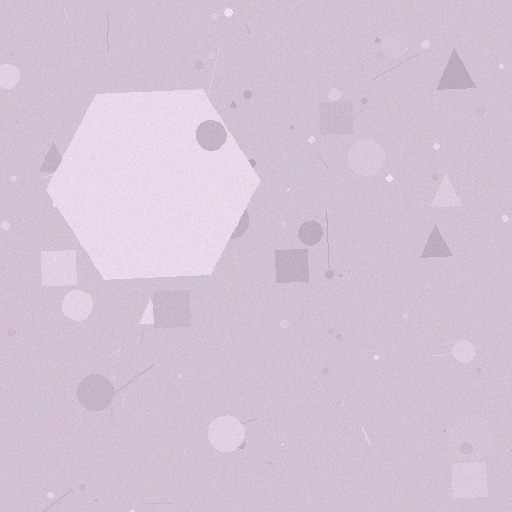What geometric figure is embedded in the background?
A hexagon is embedded in the background.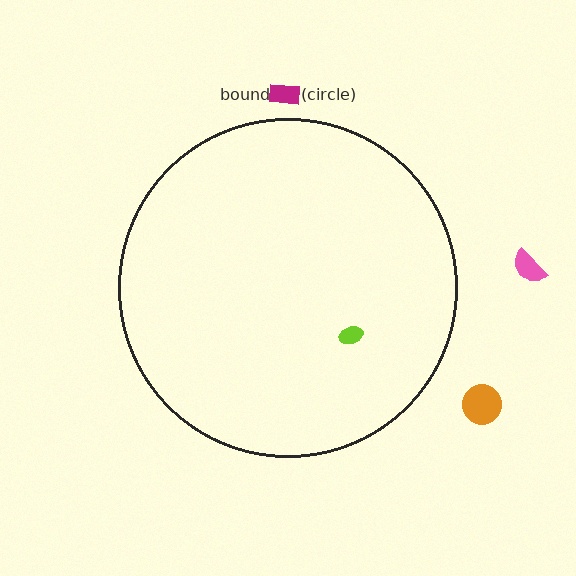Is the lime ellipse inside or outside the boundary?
Inside.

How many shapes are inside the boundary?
1 inside, 3 outside.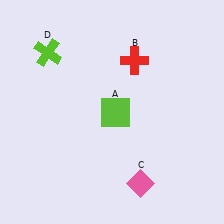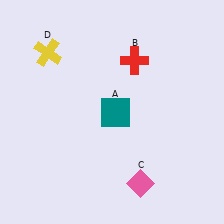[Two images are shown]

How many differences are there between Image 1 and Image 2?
There are 2 differences between the two images.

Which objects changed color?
A changed from lime to teal. D changed from lime to yellow.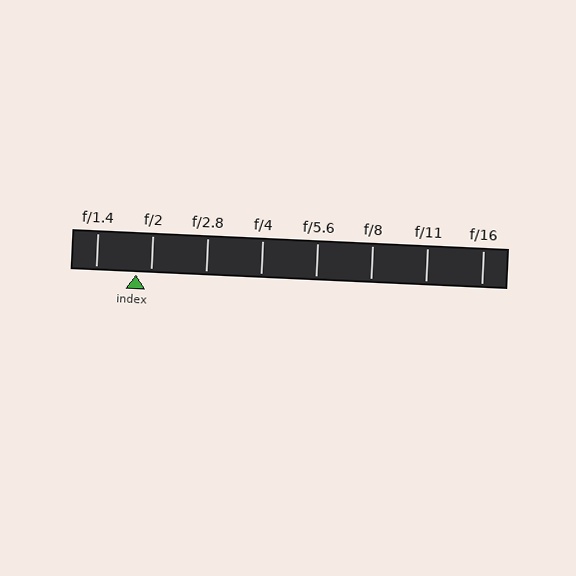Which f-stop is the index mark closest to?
The index mark is closest to f/2.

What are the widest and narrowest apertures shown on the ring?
The widest aperture shown is f/1.4 and the narrowest is f/16.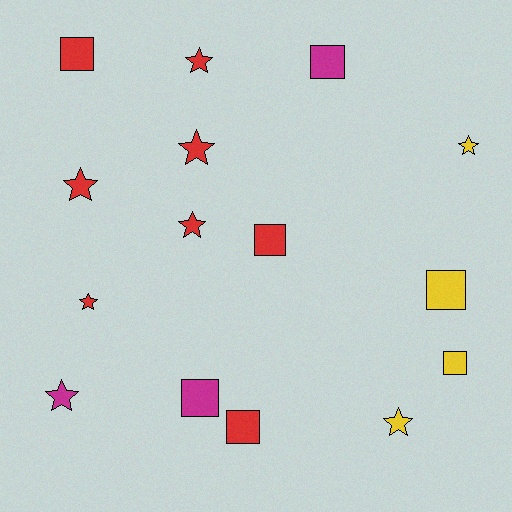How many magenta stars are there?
There is 1 magenta star.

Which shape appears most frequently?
Star, with 8 objects.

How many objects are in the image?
There are 15 objects.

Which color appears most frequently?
Red, with 8 objects.